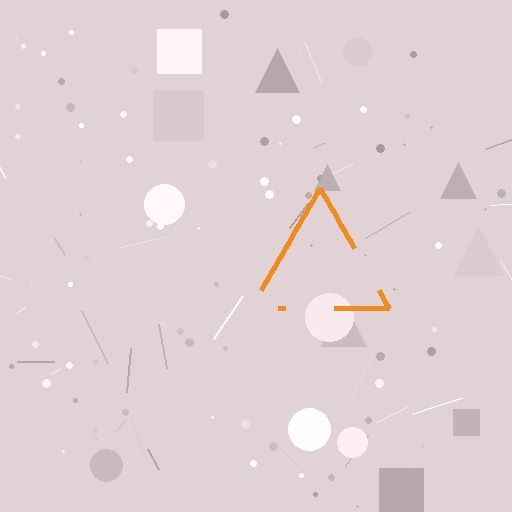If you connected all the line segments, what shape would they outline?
They would outline a triangle.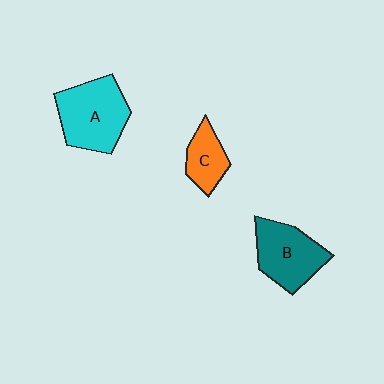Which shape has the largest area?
Shape A (cyan).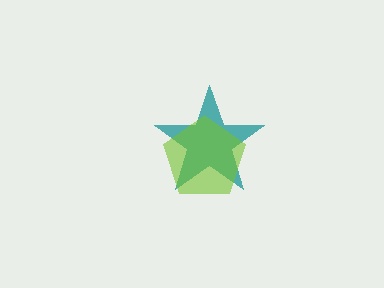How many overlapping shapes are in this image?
There are 2 overlapping shapes in the image.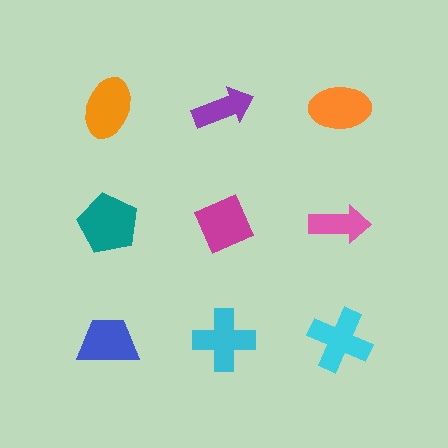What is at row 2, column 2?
A magenta diamond.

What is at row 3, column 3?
A cyan cross.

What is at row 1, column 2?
A purple arrow.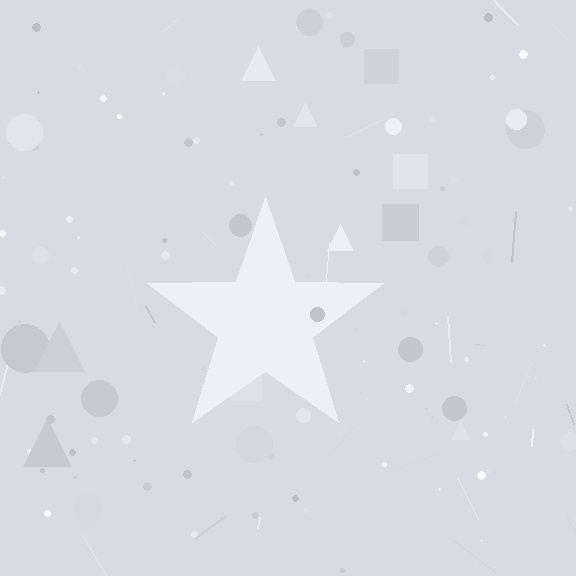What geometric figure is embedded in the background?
A star is embedded in the background.